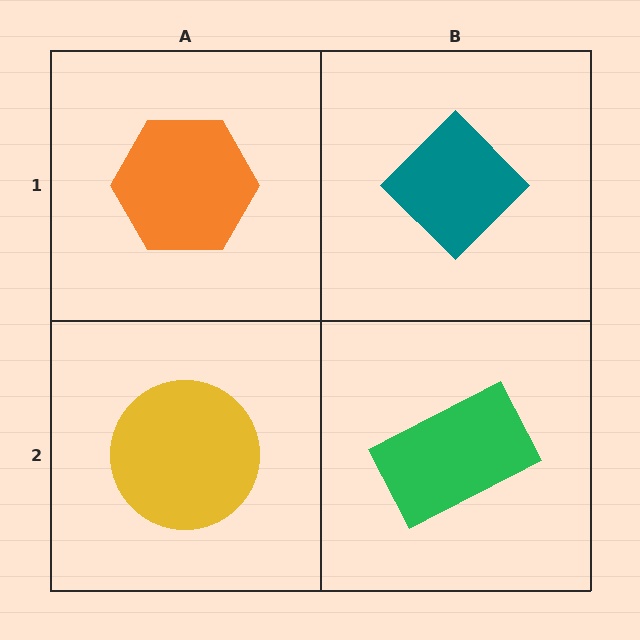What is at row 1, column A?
An orange hexagon.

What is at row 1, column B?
A teal diamond.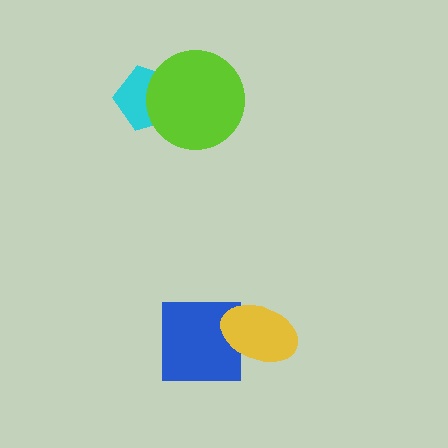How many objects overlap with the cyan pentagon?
1 object overlaps with the cyan pentagon.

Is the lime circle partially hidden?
No, no other shape covers it.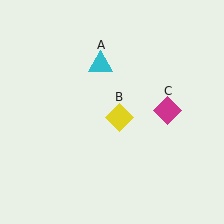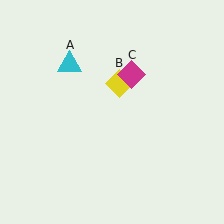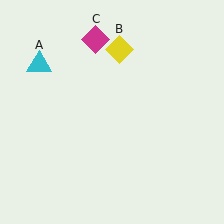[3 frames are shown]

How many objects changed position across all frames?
3 objects changed position: cyan triangle (object A), yellow diamond (object B), magenta diamond (object C).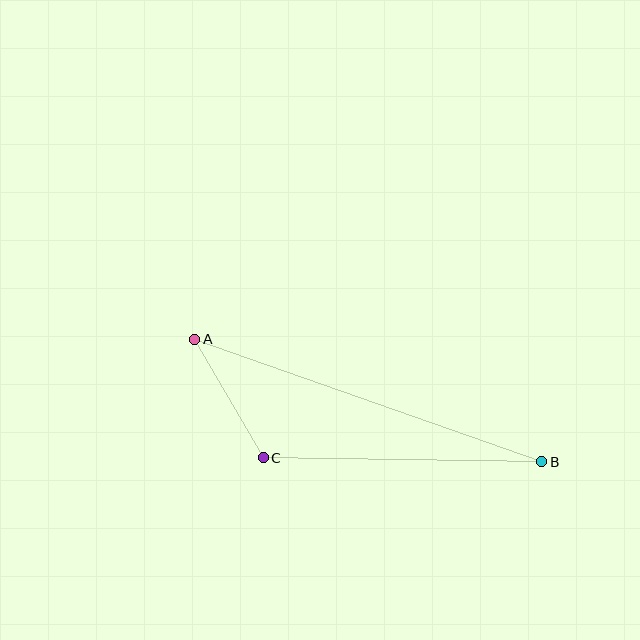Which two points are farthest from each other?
Points A and B are farthest from each other.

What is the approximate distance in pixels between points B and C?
The distance between B and C is approximately 278 pixels.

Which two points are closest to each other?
Points A and C are closest to each other.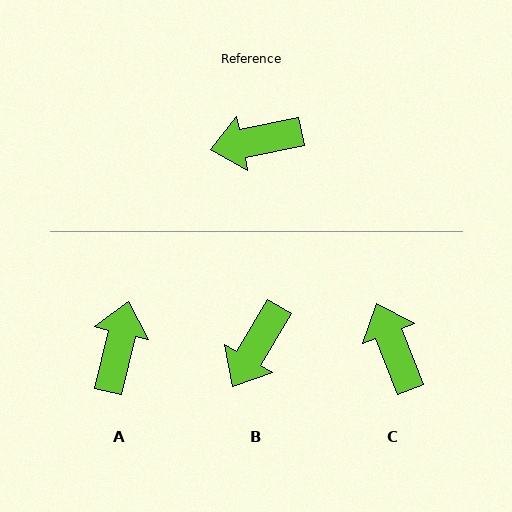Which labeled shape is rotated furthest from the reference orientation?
A, about 114 degrees away.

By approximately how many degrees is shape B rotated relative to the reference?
Approximately 48 degrees counter-clockwise.